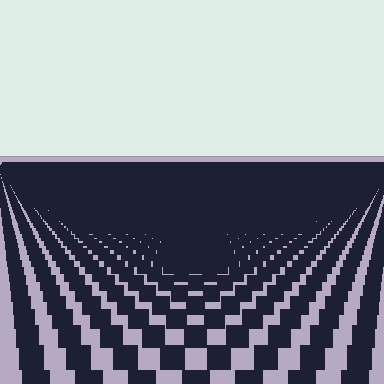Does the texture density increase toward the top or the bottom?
Density increases toward the top.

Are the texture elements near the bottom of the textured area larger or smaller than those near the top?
Larger. Near the bottom, elements are closer to the viewer and appear at a bigger on-screen size.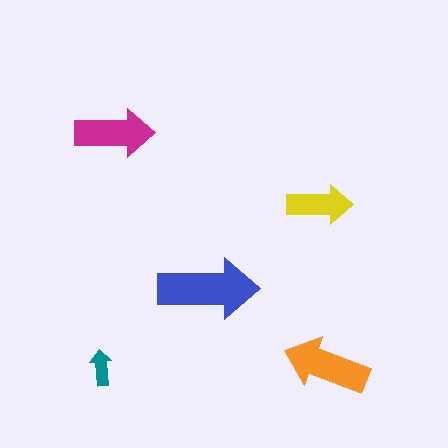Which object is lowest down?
The teal arrow is bottommost.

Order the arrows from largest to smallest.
the blue one, the orange one, the magenta one, the yellow one, the teal one.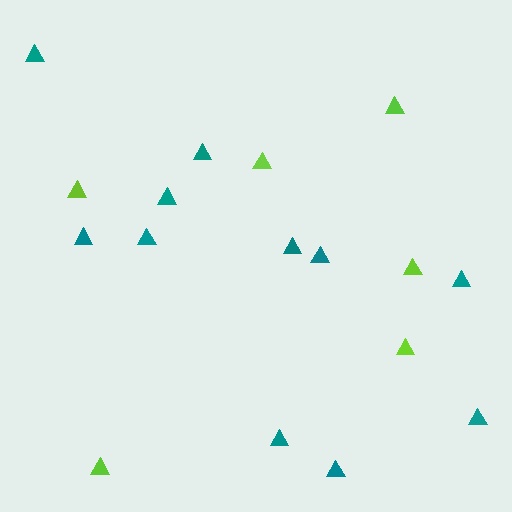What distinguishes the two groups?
There are 2 groups: one group of teal triangles (11) and one group of lime triangles (6).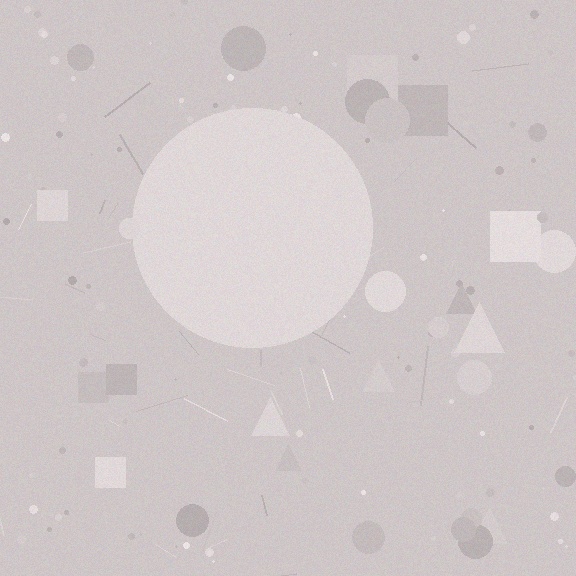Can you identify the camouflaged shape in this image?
The camouflaged shape is a circle.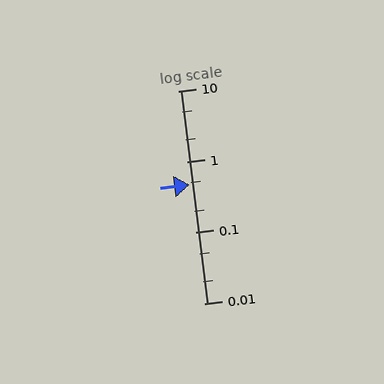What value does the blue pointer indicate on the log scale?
The pointer indicates approximately 0.47.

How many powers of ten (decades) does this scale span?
The scale spans 3 decades, from 0.01 to 10.